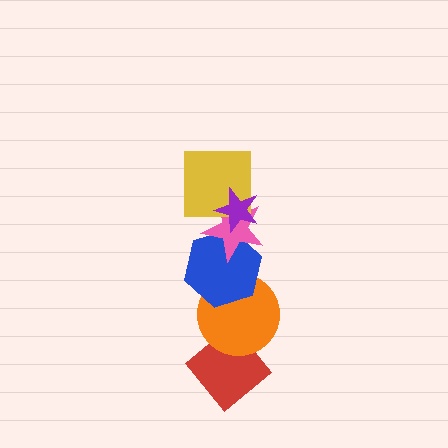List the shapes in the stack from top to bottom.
From top to bottom: the purple star, the yellow square, the pink star, the blue hexagon, the orange circle, the red diamond.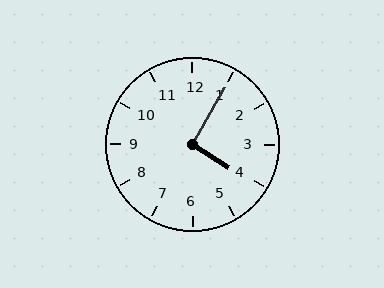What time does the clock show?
4:05.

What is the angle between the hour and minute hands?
Approximately 92 degrees.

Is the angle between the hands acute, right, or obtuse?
It is right.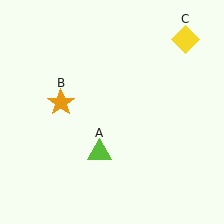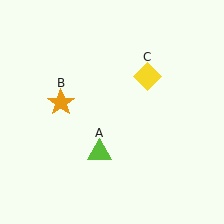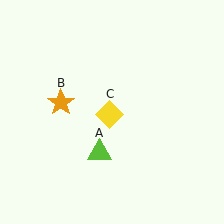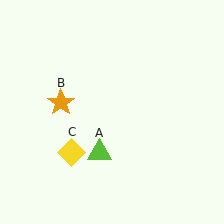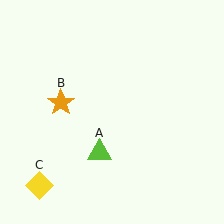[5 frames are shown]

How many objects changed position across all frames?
1 object changed position: yellow diamond (object C).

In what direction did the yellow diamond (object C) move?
The yellow diamond (object C) moved down and to the left.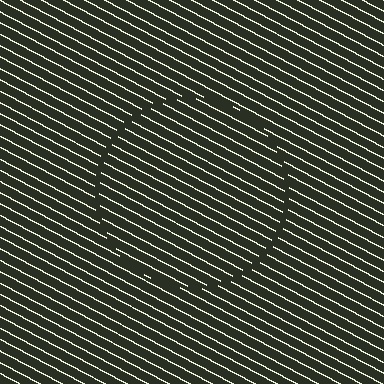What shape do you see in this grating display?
An illusory circle. The interior of the shape contains the same grating, shifted by half a period — the contour is defined by the phase discontinuity where line-ends from the inner and outer gratings abut.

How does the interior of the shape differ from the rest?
The interior of the shape contains the same grating, shifted by half a period — the contour is defined by the phase discontinuity where line-ends from the inner and outer gratings abut.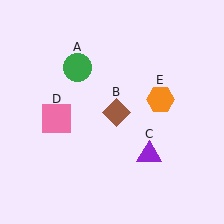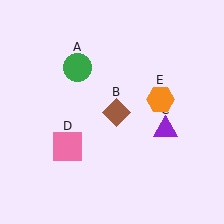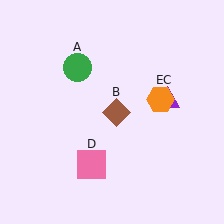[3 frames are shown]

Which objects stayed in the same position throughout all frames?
Green circle (object A) and brown diamond (object B) and orange hexagon (object E) remained stationary.